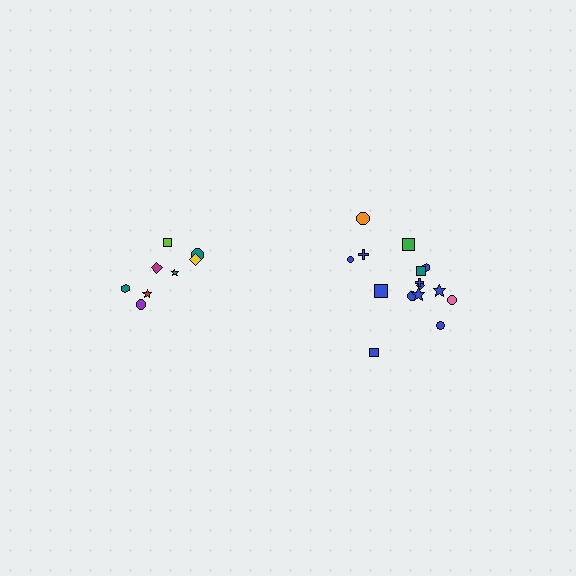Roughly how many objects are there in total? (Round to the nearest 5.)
Roughly 25 objects in total.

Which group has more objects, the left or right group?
The right group.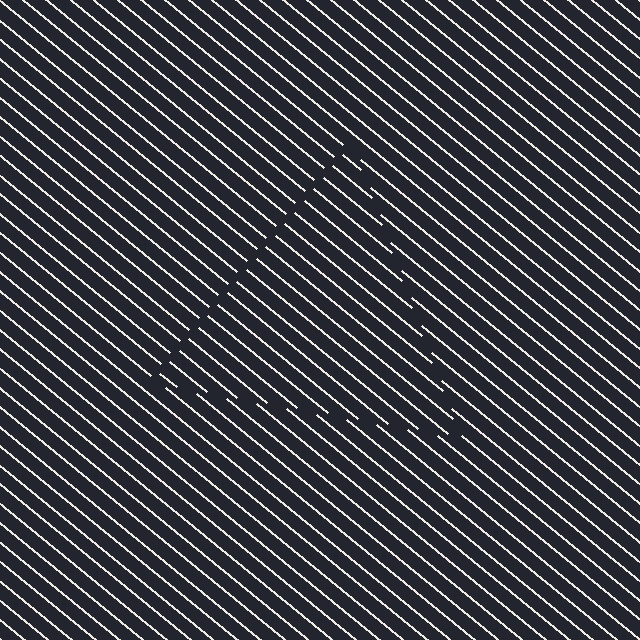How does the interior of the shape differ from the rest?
The interior of the shape contains the same grating, shifted by half a period — the contour is defined by the phase discontinuity where line-ends from the inner and outer gratings abut.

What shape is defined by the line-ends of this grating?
An illusory triangle. The interior of the shape contains the same grating, shifted by half a period — the contour is defined by the phase discontinuity where line-ends from the inner and outer gratings abut.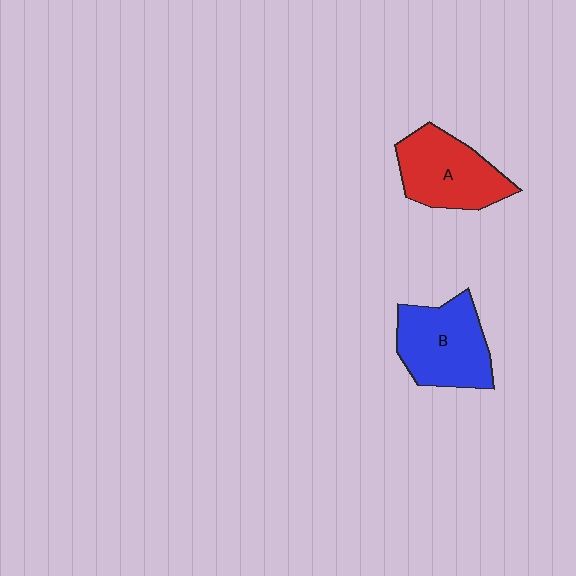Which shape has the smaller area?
Shape A (red).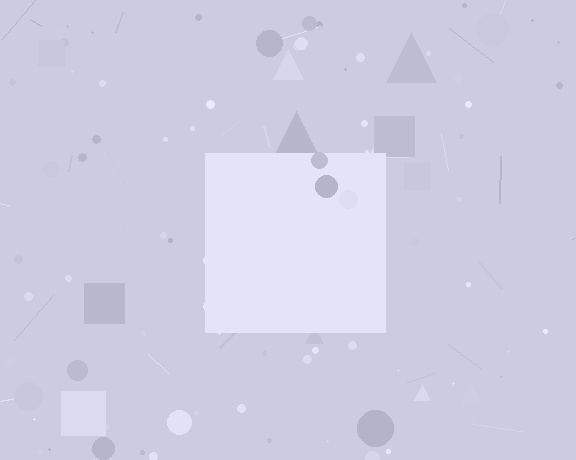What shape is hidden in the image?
A square is hidden in the image.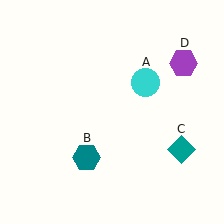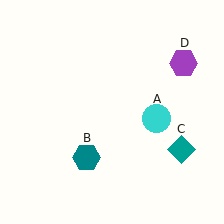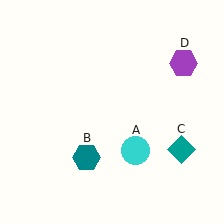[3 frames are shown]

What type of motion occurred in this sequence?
The cyan circle (object A) rotated clockwise around the center of the scene.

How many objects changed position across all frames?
1 object changed position: cyan circle (object A).